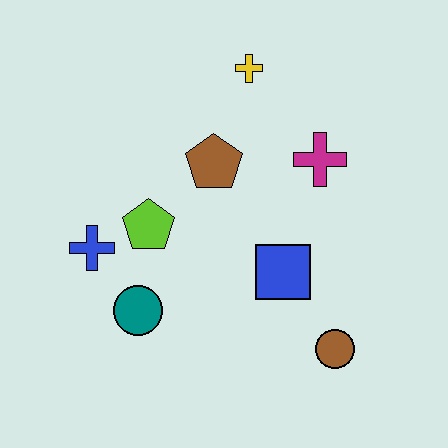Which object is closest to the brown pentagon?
The lime pentagon is closest to the brown pentagon.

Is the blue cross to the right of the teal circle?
No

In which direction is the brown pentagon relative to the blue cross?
The brown pentagon is to the right of the blue cross.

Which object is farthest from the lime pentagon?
The brown circle is farthest from the lime pentagon.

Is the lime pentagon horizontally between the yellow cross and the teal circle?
Yes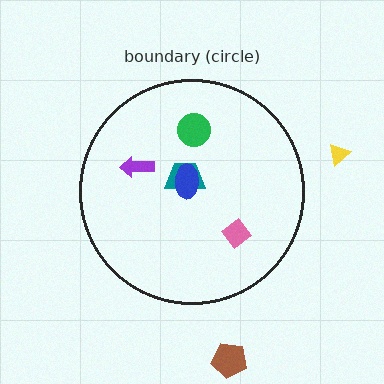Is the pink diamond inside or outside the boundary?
Inside.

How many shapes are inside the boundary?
5 inside, 2 outside.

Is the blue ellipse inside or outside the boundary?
Inside.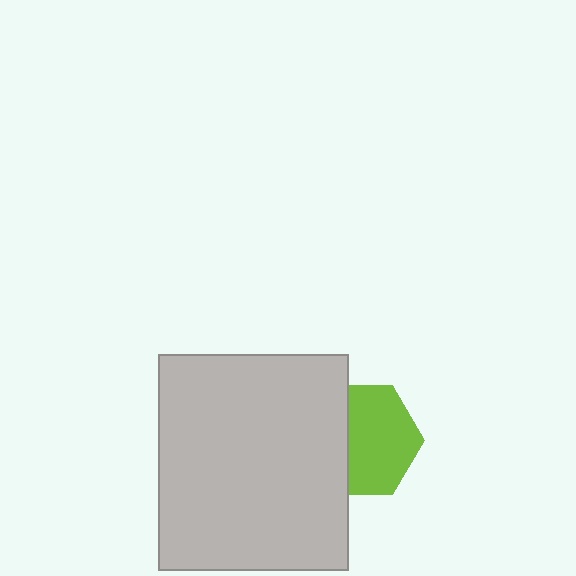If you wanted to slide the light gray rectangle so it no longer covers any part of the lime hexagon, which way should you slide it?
Slide it left — that is the most direct way to separate the two shapes.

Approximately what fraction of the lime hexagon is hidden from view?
Roughly 37% of the lime hexagon is hidden behind the light gray rectangle.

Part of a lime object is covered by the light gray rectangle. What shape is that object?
It is a hexagon.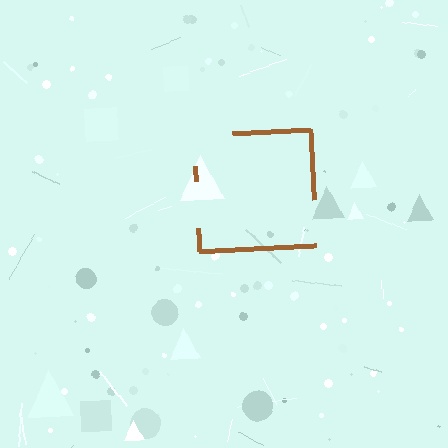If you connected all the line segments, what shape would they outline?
They would outline a square.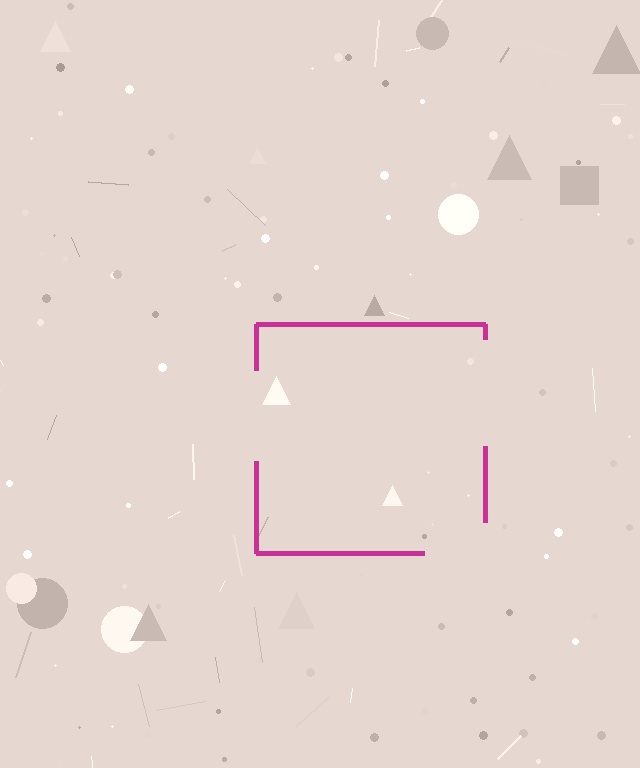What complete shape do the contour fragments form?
The contour fragments form a square.